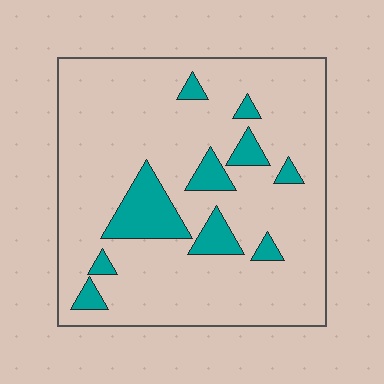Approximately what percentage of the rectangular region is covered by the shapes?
Approximately 15%.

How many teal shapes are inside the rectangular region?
10.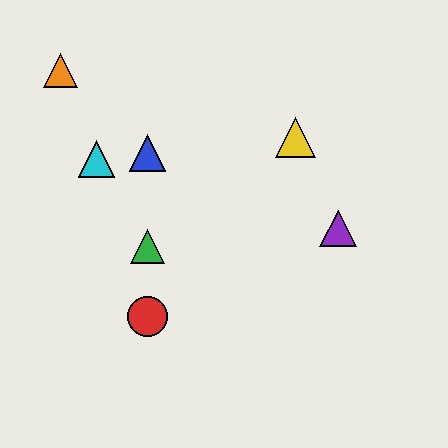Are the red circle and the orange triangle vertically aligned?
No, the red circle is at x≈147 and the orange triangle is at x≈60.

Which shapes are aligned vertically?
The red circle, the blue triangle, the green triangle are aligned vertically.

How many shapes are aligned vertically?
3 shapes (the red circle, the blue triangle, the green triangle) are aligned vertically.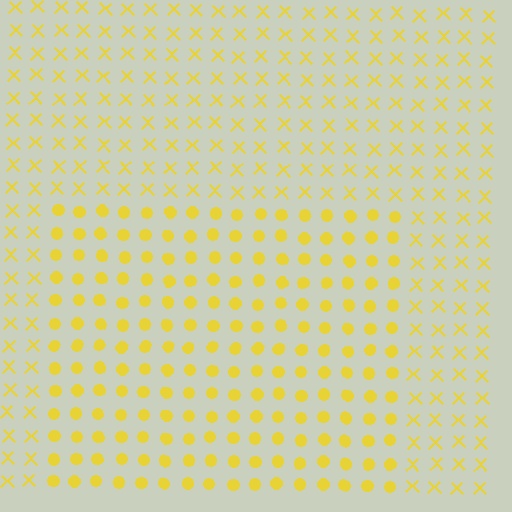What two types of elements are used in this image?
The image uses circles inside the rectangle region and X marks outside it.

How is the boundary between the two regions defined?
The boundary is defined by a change in element shape: circles inside vs. X marks outside. All elements share the same color and spacing.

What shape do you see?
I see a rectangle.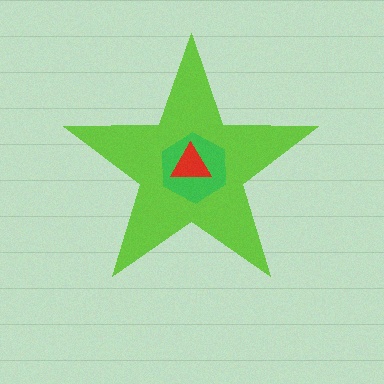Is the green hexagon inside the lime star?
Yes.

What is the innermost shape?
The red triangle.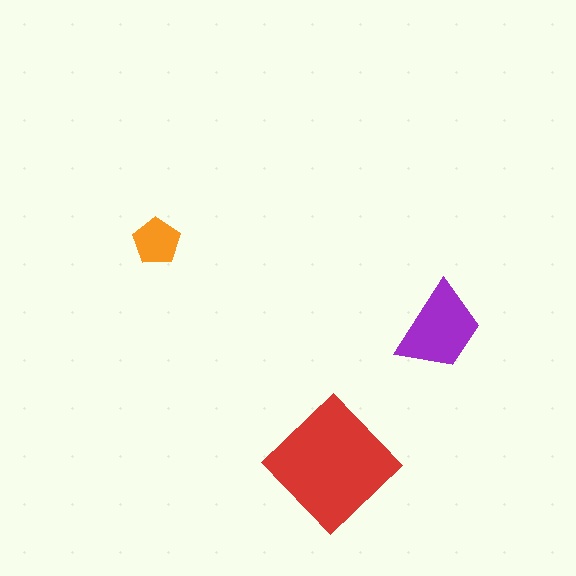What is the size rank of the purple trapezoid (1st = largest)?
2nd.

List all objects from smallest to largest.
The orange pentagon, the purple trapezoid, the red diamond.